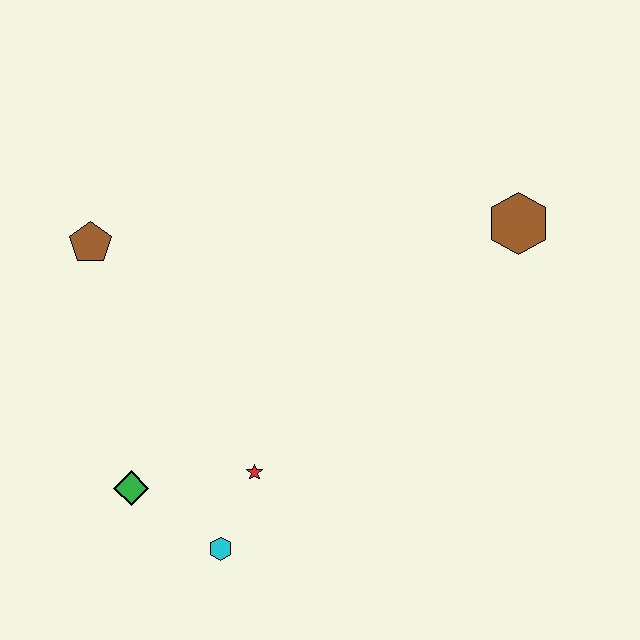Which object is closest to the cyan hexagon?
The red star is closest to the cyan hexagon.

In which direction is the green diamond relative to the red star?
The green diamond is to the left of the red star.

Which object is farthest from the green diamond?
The brown hexagon is farthest from the green diamond.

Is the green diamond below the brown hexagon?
Yes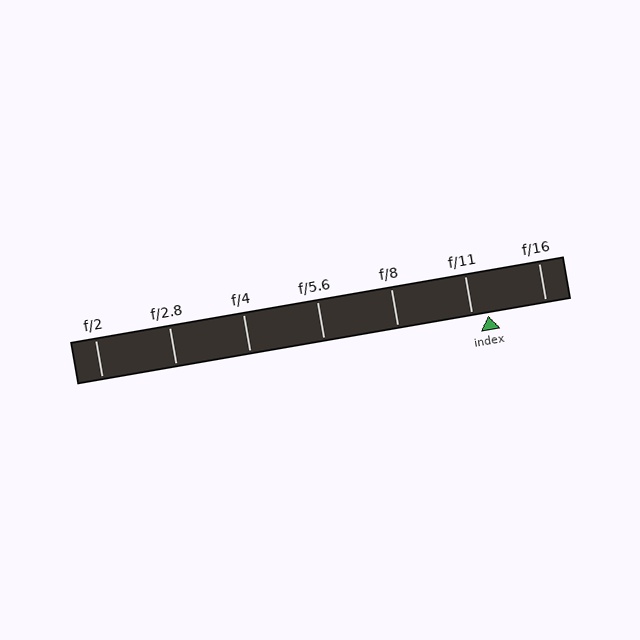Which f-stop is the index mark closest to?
The index mark is closest to f/11.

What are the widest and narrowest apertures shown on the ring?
The widest aperture shown is f/2 and the narrowest is f/16.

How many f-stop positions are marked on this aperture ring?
There are 7 f-stop positions marked.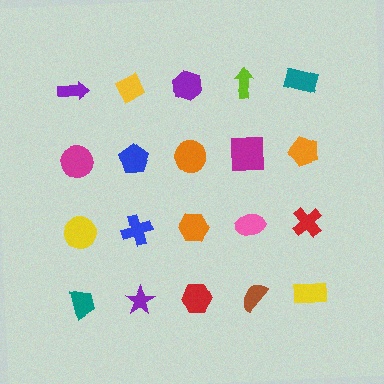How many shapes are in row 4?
5 shapes.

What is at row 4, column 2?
A purple star.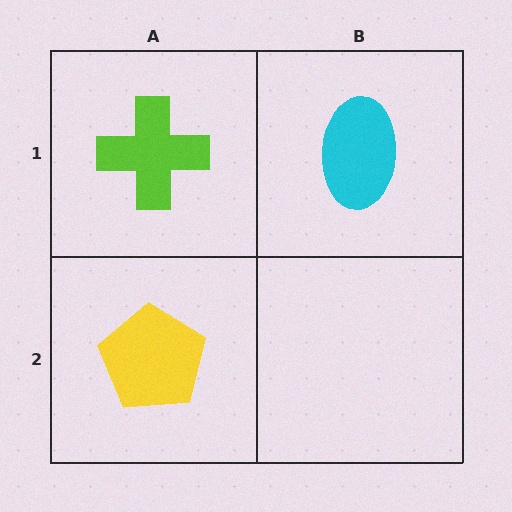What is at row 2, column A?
A yellow pentagon.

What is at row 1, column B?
A cyan ellipse.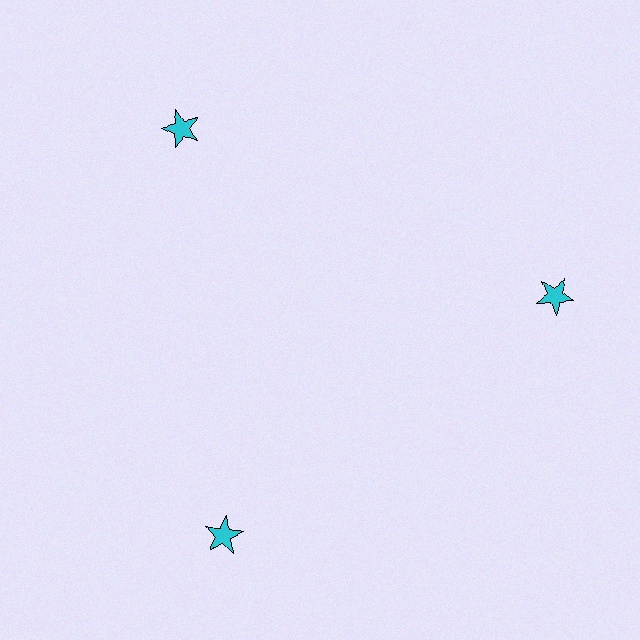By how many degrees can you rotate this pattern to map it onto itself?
The pattern maps onto itself every 120 degrees of rotation.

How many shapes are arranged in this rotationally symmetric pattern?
There are 3 shapes, arranged in 3 groups of 1.